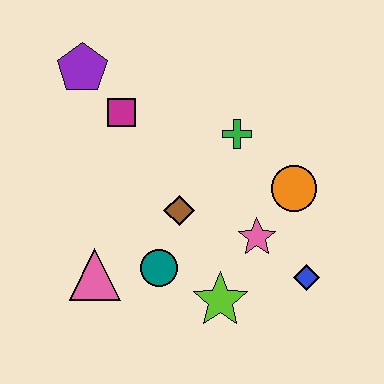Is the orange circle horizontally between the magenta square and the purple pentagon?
No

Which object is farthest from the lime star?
The purple pentagon is farthest from the lime star.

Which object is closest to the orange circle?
The pink star is closest to the orange circle.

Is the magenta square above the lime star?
Yes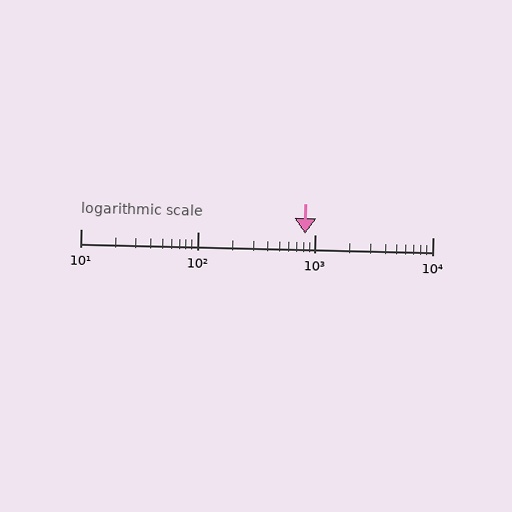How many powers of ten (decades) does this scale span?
The scale spans 3 decades, from 10 to 10000.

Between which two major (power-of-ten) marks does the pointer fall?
The pointer is between 100 and 1000.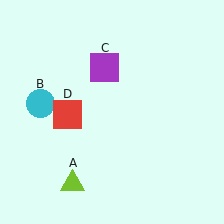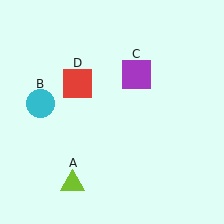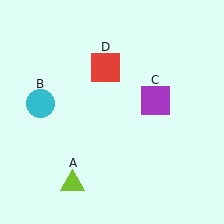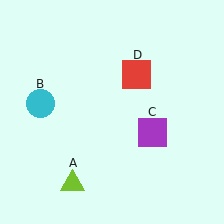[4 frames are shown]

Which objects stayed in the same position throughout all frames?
Lime triangle (object A) and cyan circle (object B) remained stationary.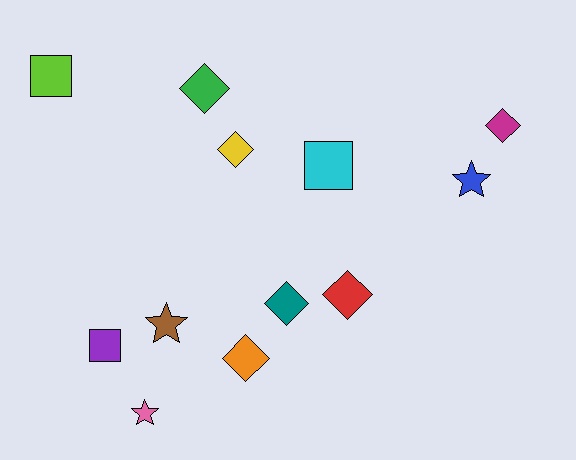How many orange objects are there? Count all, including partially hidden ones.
There is 1 orange object.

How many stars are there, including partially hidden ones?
There are 3 stars.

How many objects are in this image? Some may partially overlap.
There are 12 objects.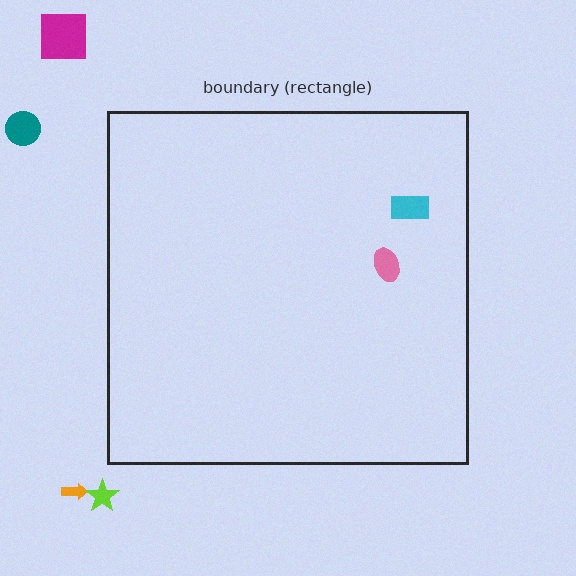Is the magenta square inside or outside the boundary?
Outside.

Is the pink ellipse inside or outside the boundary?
Inside.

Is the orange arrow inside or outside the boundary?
Outside.